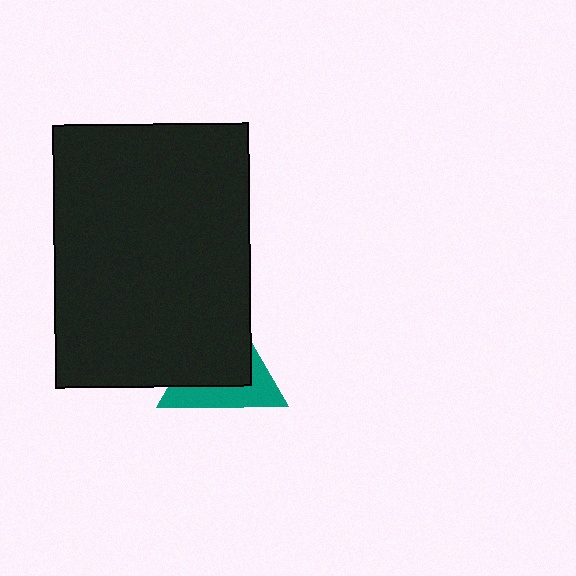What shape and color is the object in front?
The object in front is a black rectangle.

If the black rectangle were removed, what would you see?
You would see the complete teal triangle.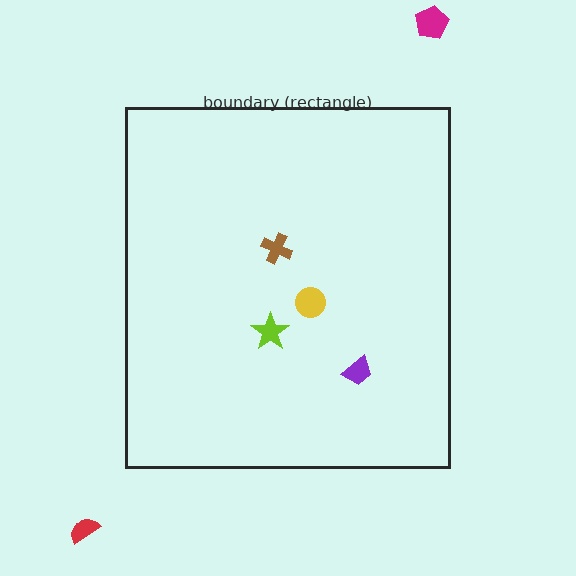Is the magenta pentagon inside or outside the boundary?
Outside.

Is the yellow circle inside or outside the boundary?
Inside.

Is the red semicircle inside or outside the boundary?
Outside.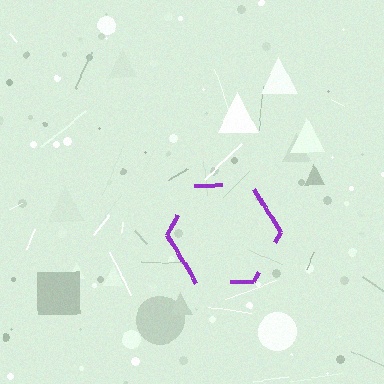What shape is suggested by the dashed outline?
The dashed outline suggests a hexagon.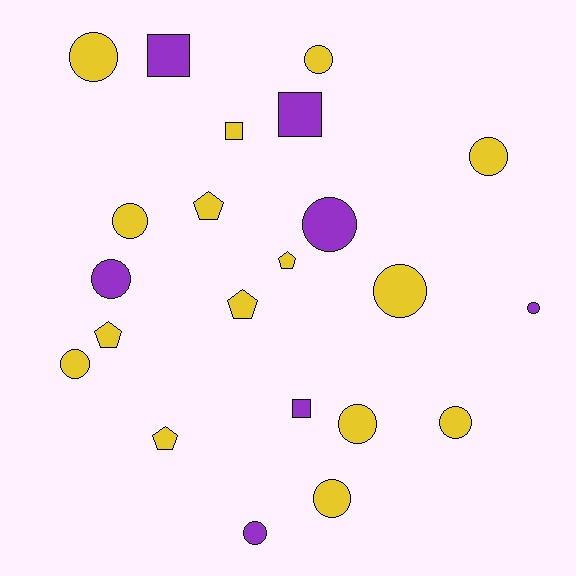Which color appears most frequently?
Yellow, with 15 objects.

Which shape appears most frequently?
Circle, with 13 objects.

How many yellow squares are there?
There is 1 yellow square.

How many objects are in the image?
There are 22 objects.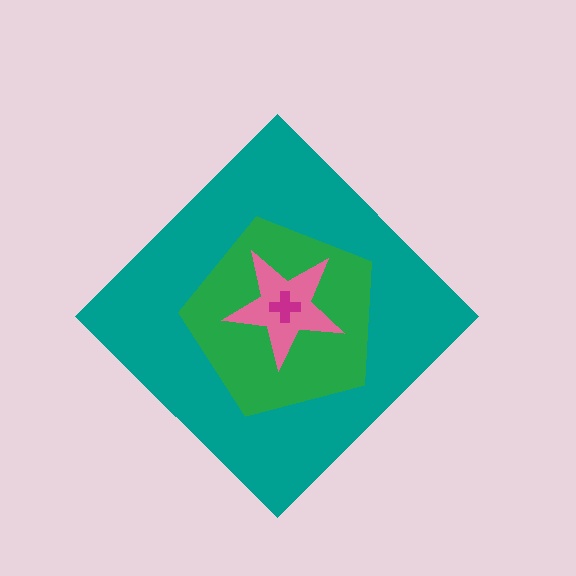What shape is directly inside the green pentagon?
The pink star.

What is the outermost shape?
The teal diamond.